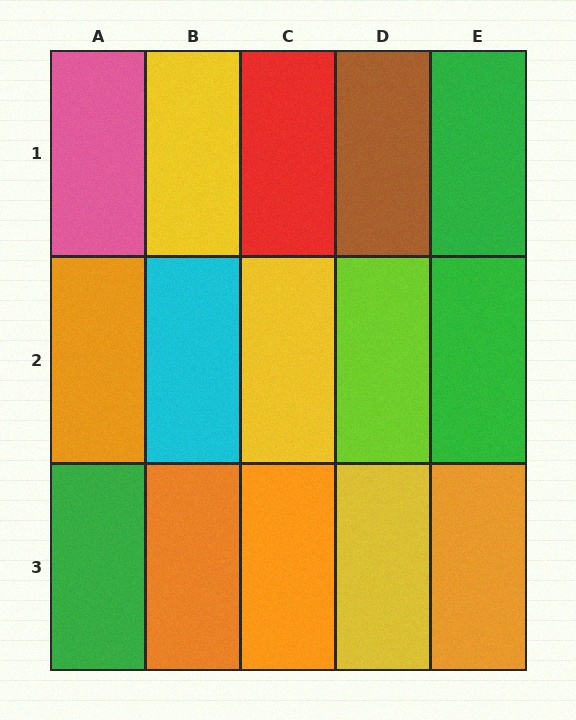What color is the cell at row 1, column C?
Red.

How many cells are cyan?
1 cell is cyan.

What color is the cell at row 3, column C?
Orange.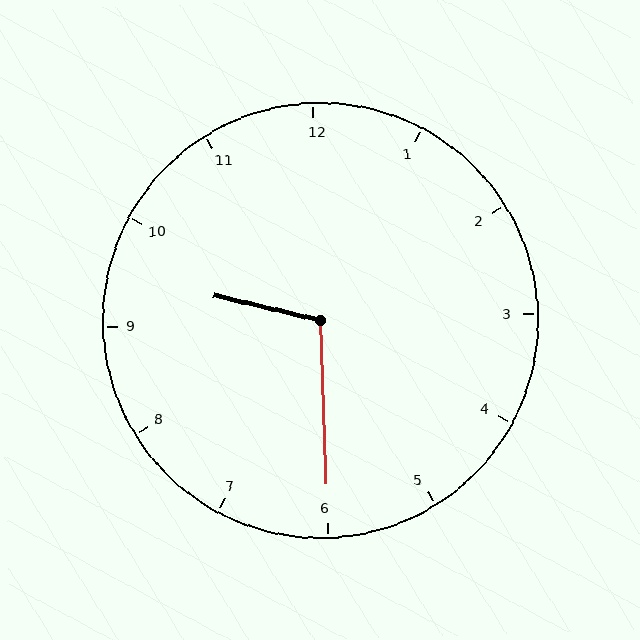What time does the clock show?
9:30.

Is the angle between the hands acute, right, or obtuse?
It is obtuse.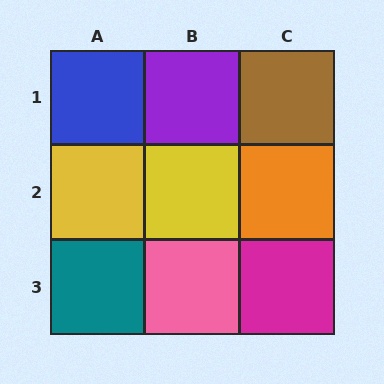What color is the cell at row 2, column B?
Yellow.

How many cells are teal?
1 cell is teal.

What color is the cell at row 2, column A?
Yellow.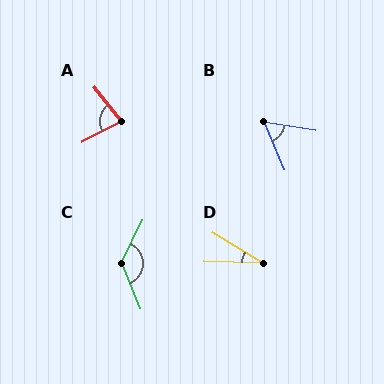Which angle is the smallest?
D, at approximately 30 degrees.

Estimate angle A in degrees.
Approximately 79 degrees.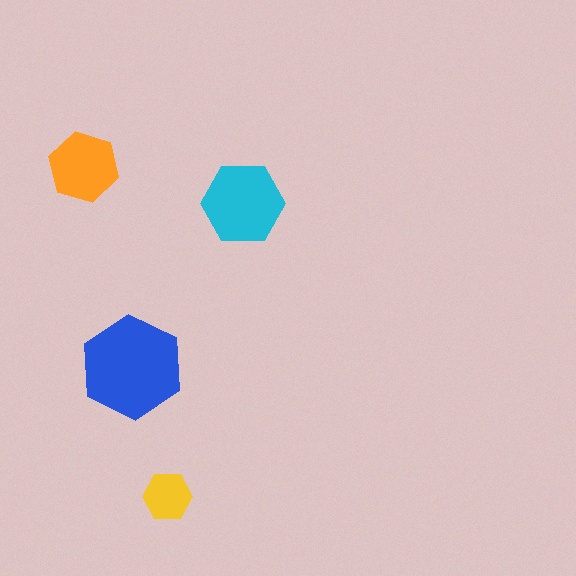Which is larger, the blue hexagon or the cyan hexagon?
The blue one.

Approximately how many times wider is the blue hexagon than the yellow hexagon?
About 2 times wider.